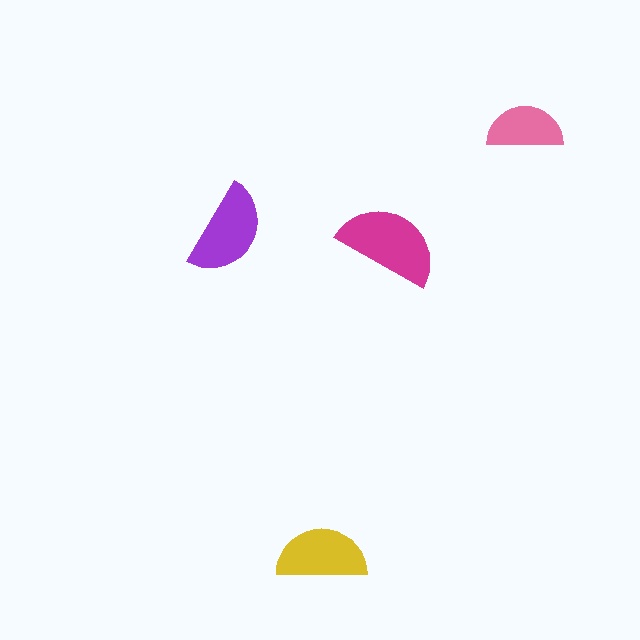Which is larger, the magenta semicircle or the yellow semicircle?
The magenta one.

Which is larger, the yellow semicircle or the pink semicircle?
The yellow one.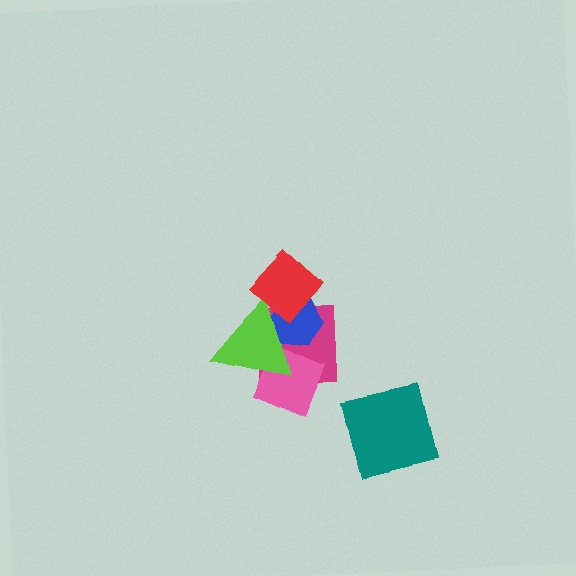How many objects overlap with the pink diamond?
2 objects overlap with the pink diamond.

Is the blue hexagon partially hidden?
Yes, it is partially covered by another shape.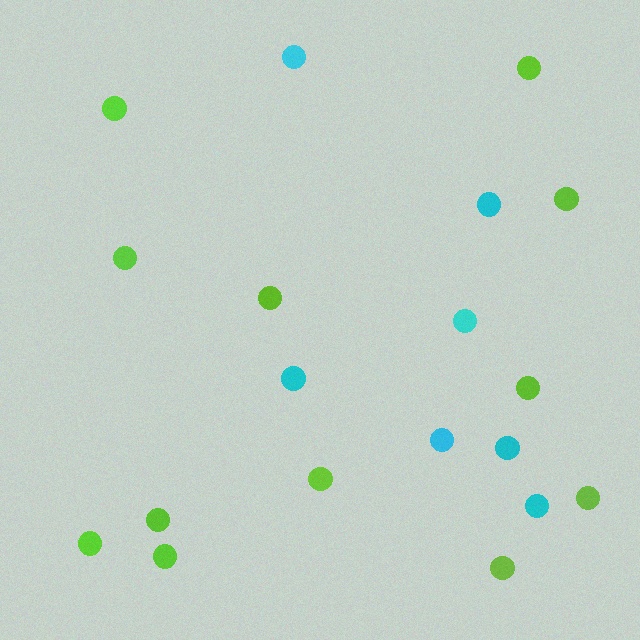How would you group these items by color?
There are 2 groups: one group of cyan circles (7) and one group of lime circles (12).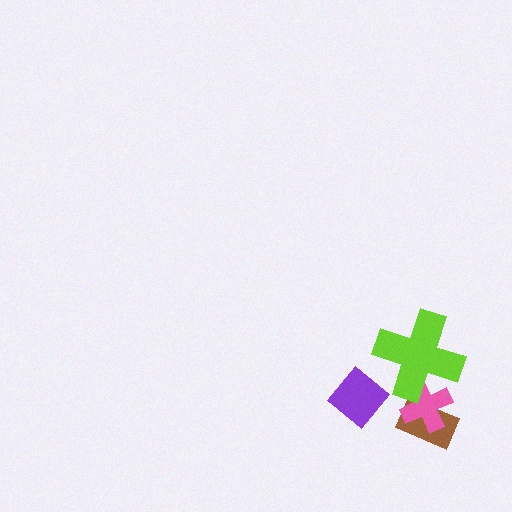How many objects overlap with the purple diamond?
0 objects overlap with the purple diamond.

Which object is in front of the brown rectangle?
The pink cross is in front of the brown rectangle.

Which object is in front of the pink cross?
The lime cross is in front of the pink cross.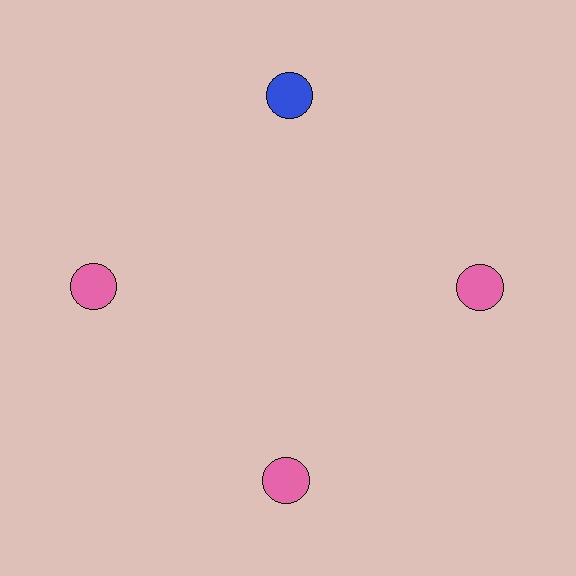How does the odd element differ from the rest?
It has a different color: blue instead of pink.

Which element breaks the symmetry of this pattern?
The blue circle at roughly the 12 o'clock position breaks the symmetry. All other shapes are pink circles.